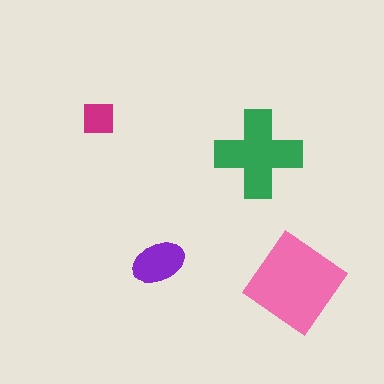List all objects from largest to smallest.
The pink diamond, the green cross, the purple ellipse, the magenta square.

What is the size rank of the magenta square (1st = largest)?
4th.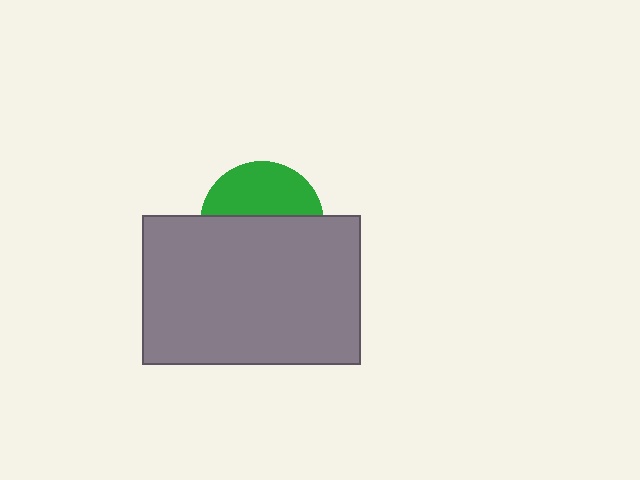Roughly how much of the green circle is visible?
A small part of it is visible (roughly 42%).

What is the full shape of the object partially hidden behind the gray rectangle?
The partially hidden object is a green circle.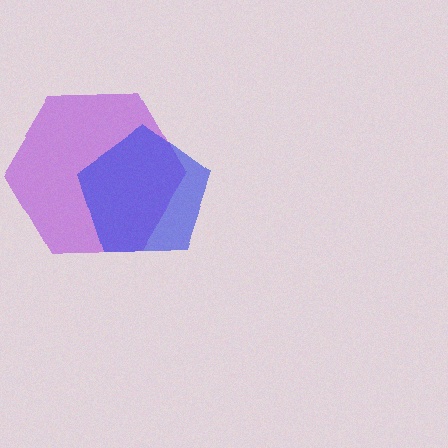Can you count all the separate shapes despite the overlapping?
Yes, there are 2 separate shapes.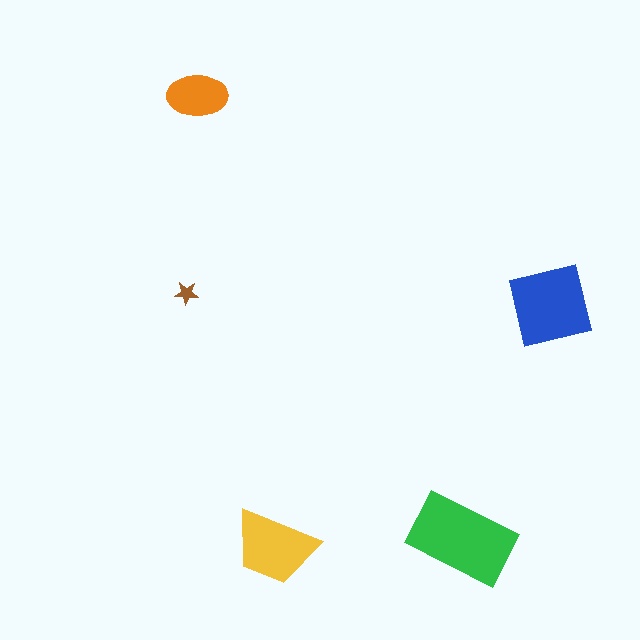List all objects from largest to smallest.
The green rectangle, the blue square, the yellow trapezoid, the orange ellipse, the brown star.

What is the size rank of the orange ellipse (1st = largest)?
4th.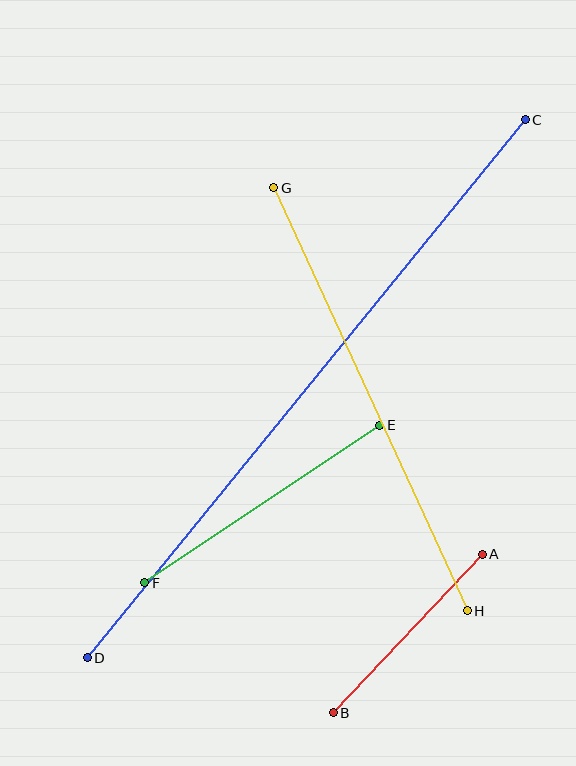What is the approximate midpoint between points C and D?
The midpoint is at approximately (306, 389) pixels.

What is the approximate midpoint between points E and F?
The midpoint is at approximately (262, 504) pixels.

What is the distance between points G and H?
The distance is approximately 465 pixels.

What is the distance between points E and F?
The distance is approximately 283 pixels.